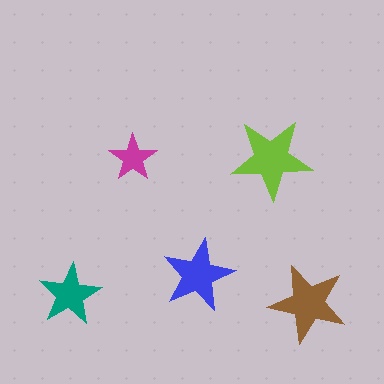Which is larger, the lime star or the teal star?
The lime one.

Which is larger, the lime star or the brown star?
The lime one.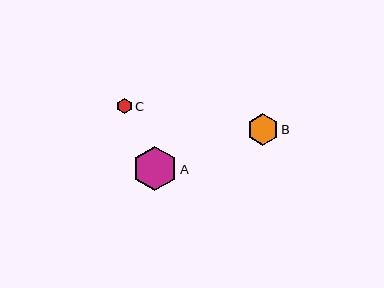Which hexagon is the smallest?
Hexagon C is the smallest with a size of approximately 15 pixels.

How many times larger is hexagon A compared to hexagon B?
Hexagon A is approximately 1.4 times the size of hexagon B.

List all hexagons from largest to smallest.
From largest to smallest: A, B, C.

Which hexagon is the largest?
Hexagon A is the largest with a size of approximately 44 pixels.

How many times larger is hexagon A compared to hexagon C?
Hexagon A is approximately 2.9 times the size of hexagon C.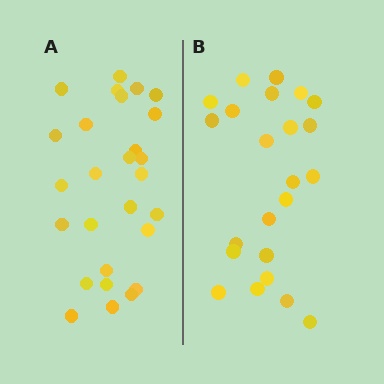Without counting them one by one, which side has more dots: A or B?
Region A (the left region) has more dots.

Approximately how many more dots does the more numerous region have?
Region A has about 4 more dots than region B.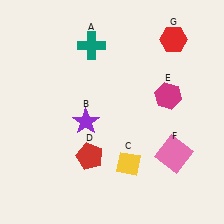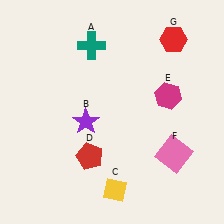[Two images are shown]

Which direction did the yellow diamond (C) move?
The yellow diamond (C) moved down.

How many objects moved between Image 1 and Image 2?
1 object moved between the two images.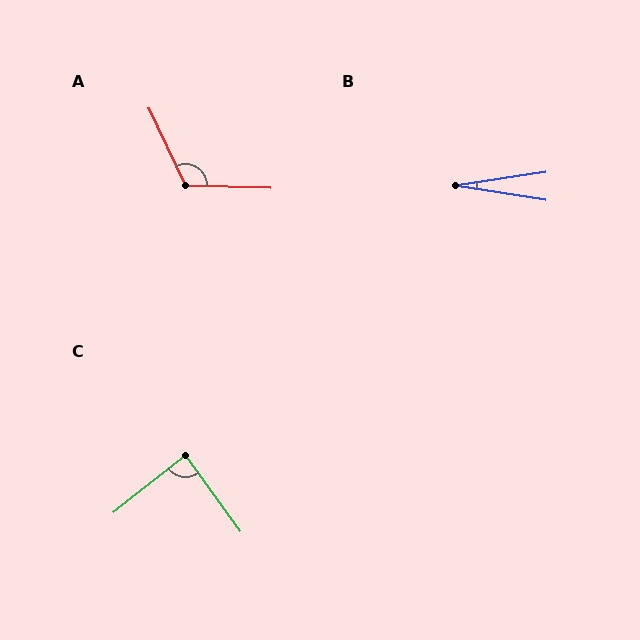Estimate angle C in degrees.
Approximately 87 degrees.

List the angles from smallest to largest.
B (18°), C (87°), A (117°).